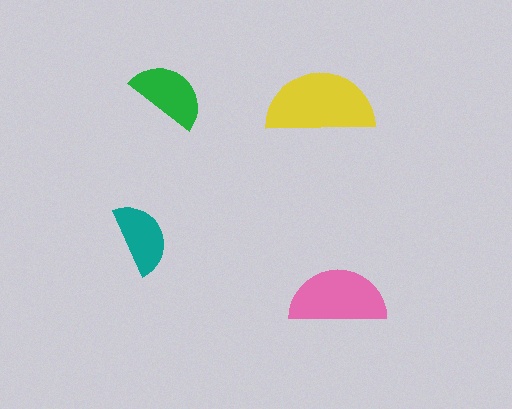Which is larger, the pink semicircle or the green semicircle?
The pink one.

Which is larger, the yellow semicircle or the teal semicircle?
The yellow one.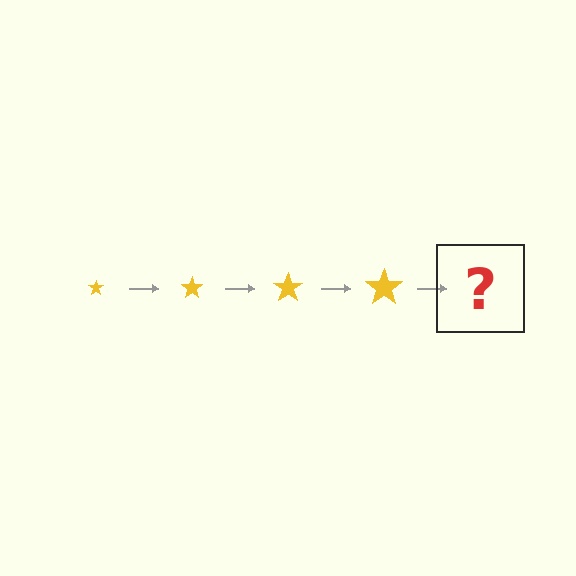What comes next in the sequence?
The next element should be a yellow star, larger than the previous one.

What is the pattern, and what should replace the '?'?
The pattern is that the star gets progressively larger each step. The '?' should be a yellow star, larger than the previous one.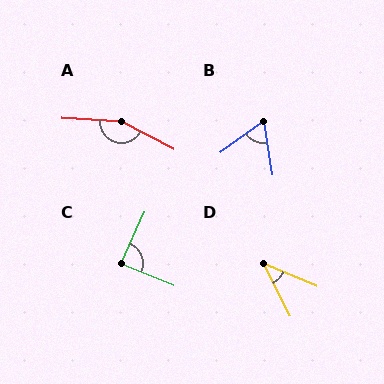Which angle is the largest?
A, at approximately 156 degrees.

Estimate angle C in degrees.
Approximately 88 degrees.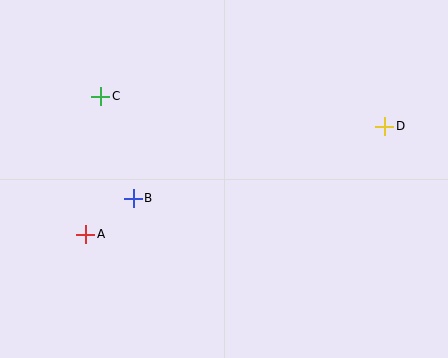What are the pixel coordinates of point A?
Point A is at (86, 234).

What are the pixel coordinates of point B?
Point B is at (133, 198).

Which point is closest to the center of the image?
Point B at (133, 198) is closest to the center.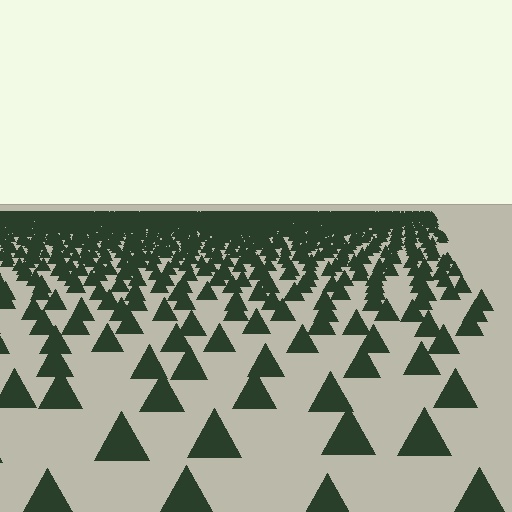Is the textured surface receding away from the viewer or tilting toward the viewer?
The surface is receding away from the viewer. Texture elements get smaller and denser toward the top.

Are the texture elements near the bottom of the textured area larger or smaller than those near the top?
Larger. Near the bottom, elements are closer to the viewer and appear at a bigger on-screen size.